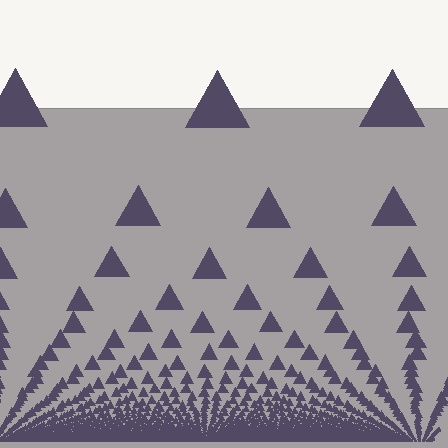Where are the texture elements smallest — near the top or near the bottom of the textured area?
Near the bottom.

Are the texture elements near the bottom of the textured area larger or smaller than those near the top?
Smaller. The gradient is inverted — elements near the bottom are smaller and denser.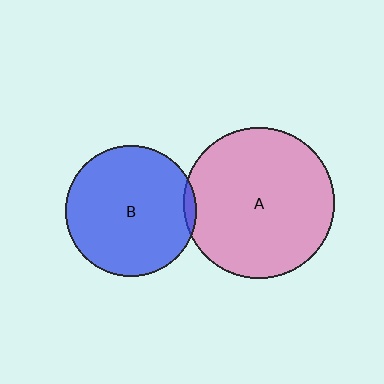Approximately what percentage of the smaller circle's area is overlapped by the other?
Approximately 5%.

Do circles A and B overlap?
Yes.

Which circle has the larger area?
Circle A (pink).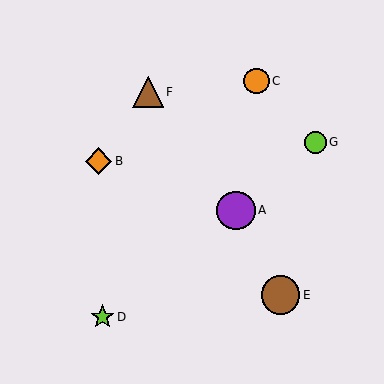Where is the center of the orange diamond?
The center of the orange diamond is at (99, 161).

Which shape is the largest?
The brown circle (labeled E) is the largest.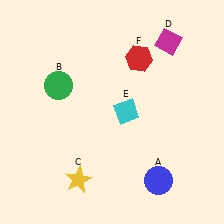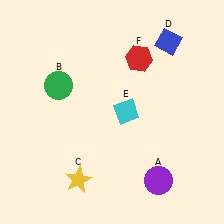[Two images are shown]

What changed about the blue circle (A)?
In Image 1, A is blue. In Image 2, it changed to purple.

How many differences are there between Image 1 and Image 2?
There are 2 differences between the two images.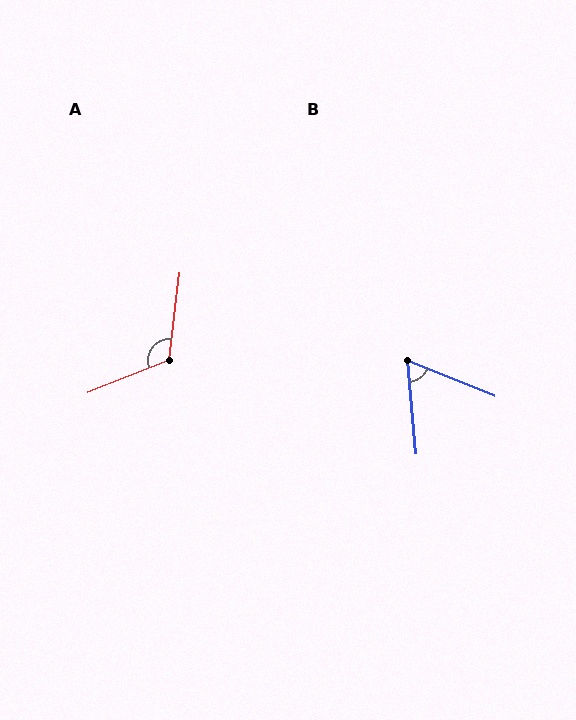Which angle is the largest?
A, at approximately 118 degrees.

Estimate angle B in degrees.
Approximately 63 degrees.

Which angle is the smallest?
B, at approximately 63 degrees.